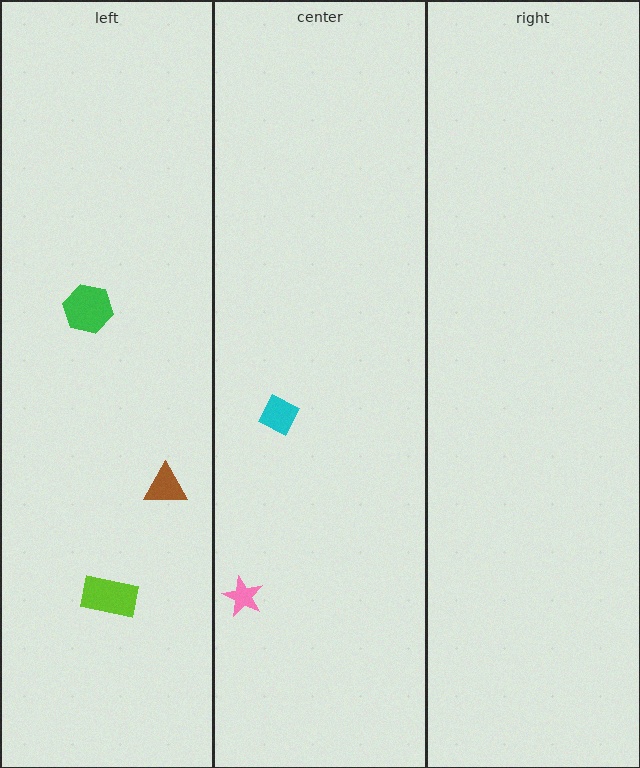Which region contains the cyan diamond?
The center region.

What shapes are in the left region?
The green hexagon, the brown triangle, the lime rectangle.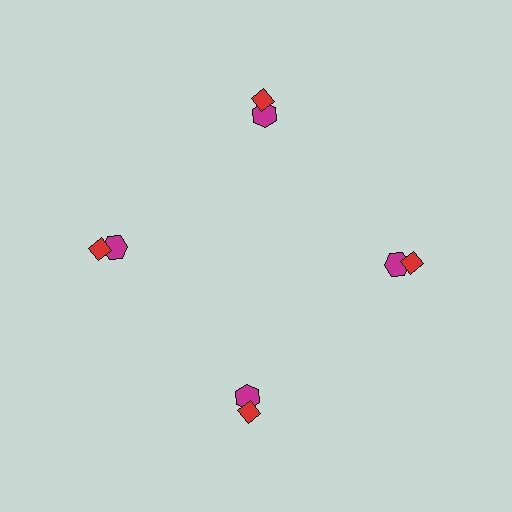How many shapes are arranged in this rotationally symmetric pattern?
There are 8 shapes, arranged in 4 groups of 2.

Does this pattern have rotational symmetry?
Yes, this pattern has 4-fold rotational symmetry. It looks the same after rotating 90 degrees around the center.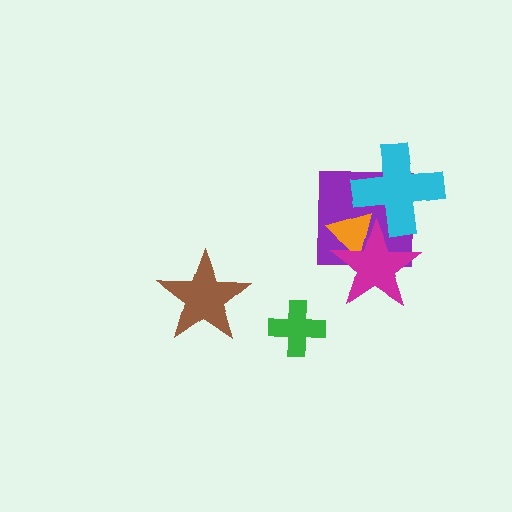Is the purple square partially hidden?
Yes, it is partially covered by another shape.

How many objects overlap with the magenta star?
3 objects overlap with the magenta star.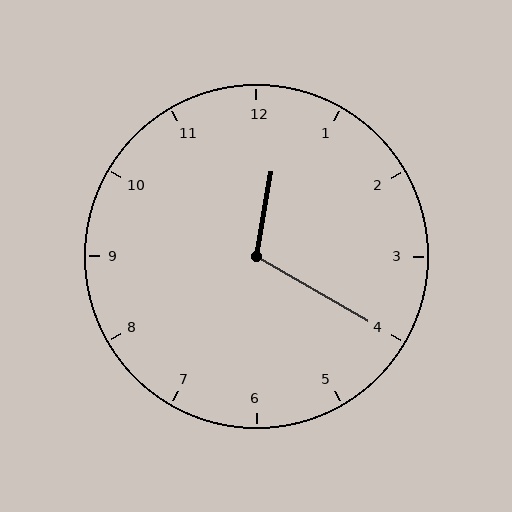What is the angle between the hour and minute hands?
Approximately 110 degrees.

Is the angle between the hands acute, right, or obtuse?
It is obtuse.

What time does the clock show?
12:20.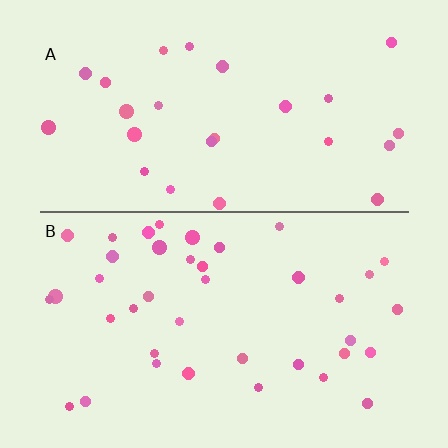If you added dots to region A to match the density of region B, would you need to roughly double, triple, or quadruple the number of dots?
Approximately double.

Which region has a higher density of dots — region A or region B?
B (the bottom).